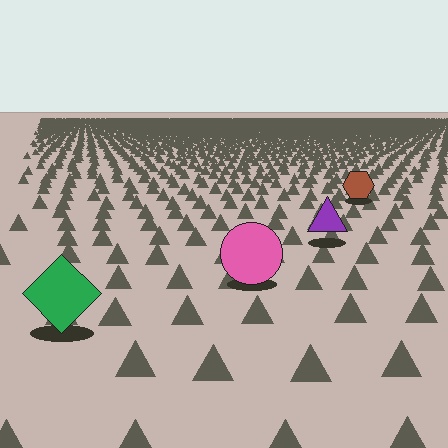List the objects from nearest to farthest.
From nearest to farthest: the green diamond, the pink circle, the purple triangle, the brown hexagon.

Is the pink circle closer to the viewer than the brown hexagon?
Yes. The pink circle is closer — you can tell from the texture gradient: the ground texture is coarser near it.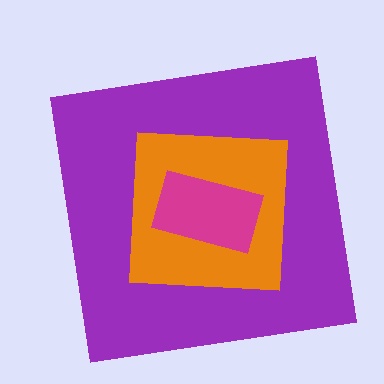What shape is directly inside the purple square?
The orange square.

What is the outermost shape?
The purple square.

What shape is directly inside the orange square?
The magenta rectangle.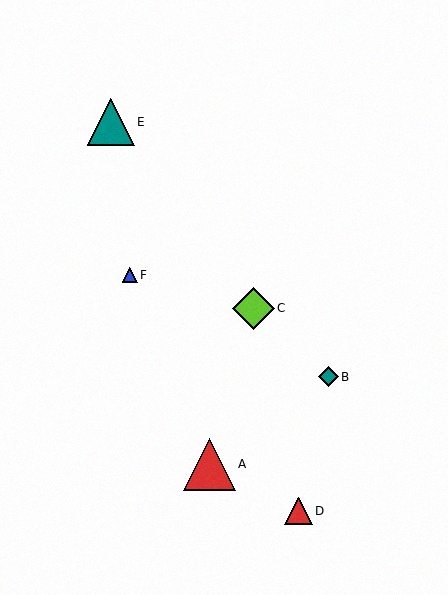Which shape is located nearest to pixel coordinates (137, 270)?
The blue triangle (labeled F) at (130, 275) is nearest to that location.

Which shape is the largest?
The red triangle (labeled A) is the largest.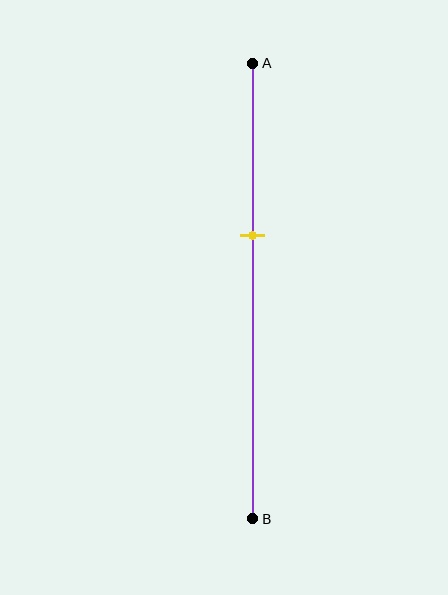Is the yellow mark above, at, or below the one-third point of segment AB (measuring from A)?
The yellow mark is below the one-third point of segment AB.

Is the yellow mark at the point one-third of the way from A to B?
No, the mark is at about 40% from A, not at the 33% one-third point.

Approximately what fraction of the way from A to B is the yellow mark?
The yellow mark is approximately 40% of the way from A to B.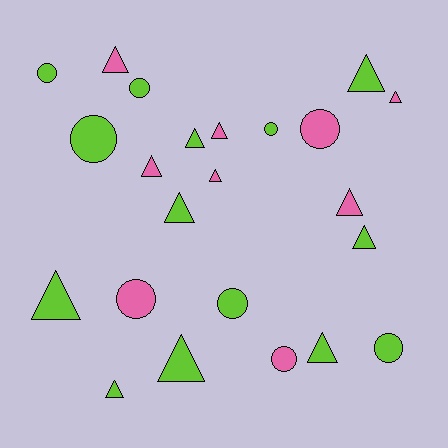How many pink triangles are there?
There are 6 pink triangles.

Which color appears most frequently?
Lime, with 14 objects.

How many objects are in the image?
There are 23 objects.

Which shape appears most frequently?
Triangle, with 14 objects.